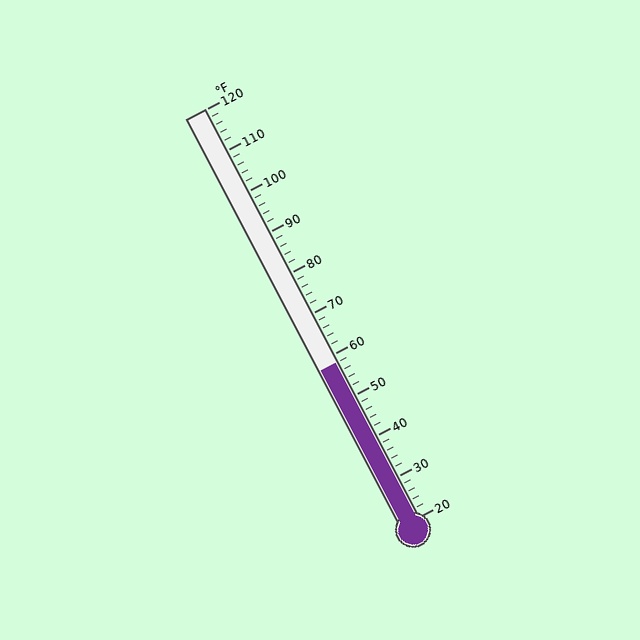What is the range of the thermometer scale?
The thermometer scale ranges from 20°F to 120°F.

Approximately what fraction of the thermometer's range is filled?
The thermometer is filled to approximately 40% of its range.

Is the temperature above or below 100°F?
The temperature is below 100°F.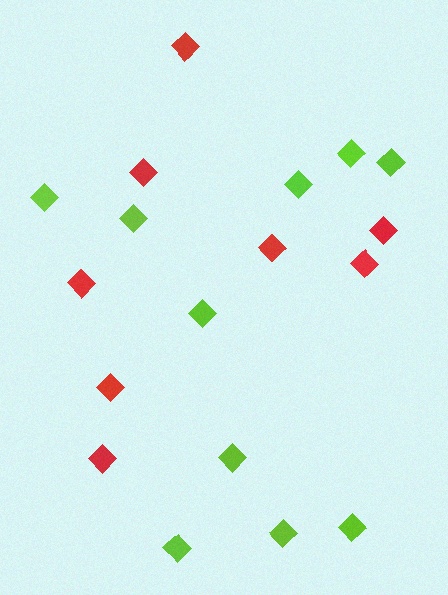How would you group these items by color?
There are 2 groups: one group of lime diamonds (10) and one group of red diamonds (8).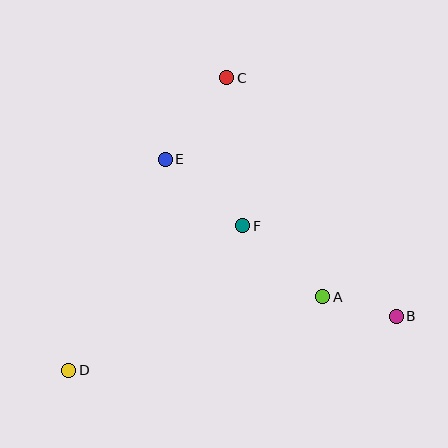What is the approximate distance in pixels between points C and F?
The distance between C and F is approximately 149 pixels.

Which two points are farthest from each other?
Points C and D are farthest from each other.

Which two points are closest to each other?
Points A and B are closest to each other.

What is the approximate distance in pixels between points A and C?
The distance between A and C is approximately 239 pixels.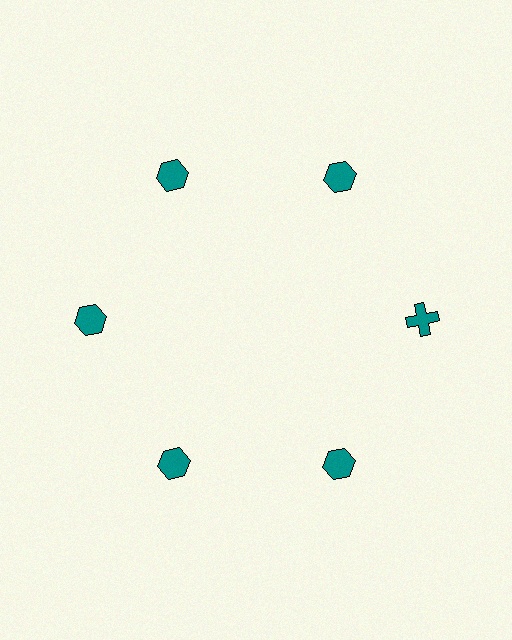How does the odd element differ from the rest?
It has a different shape: cross instead of hexagon.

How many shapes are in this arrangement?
There are 6 shapes arranged in a ring pattern.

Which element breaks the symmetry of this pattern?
The teal cross at roughly the 3 o'clock position breaks the symmetry. All other shapes are teal hexagons.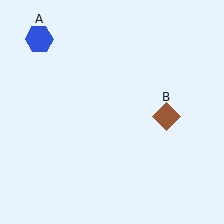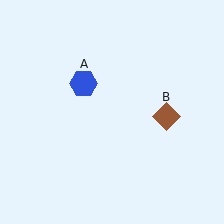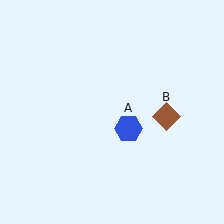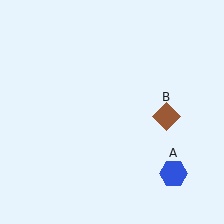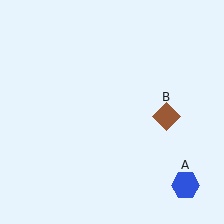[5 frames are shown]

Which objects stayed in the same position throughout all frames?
Brown diamond (object B) remained stationary.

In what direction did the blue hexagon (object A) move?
The blue hexagon (object A) moved down and to the right.